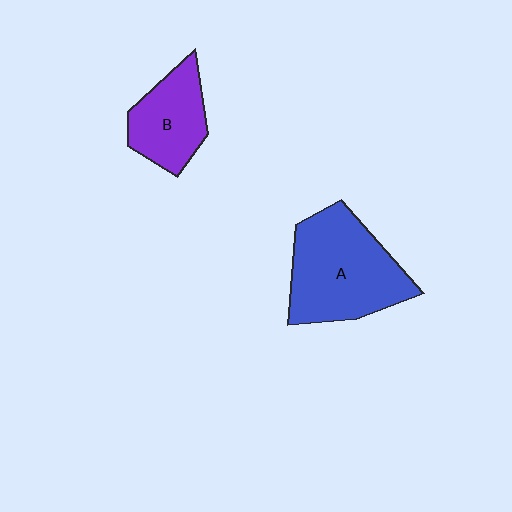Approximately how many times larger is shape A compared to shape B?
Approximately 1.7 times.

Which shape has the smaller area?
Shape B (purple).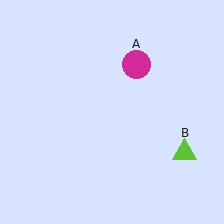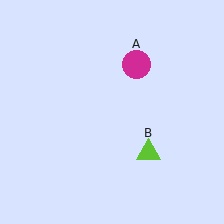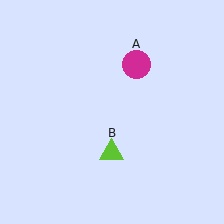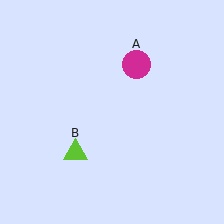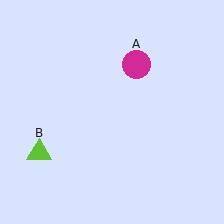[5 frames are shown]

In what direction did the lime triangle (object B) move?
The lime triangle (object B) moved left.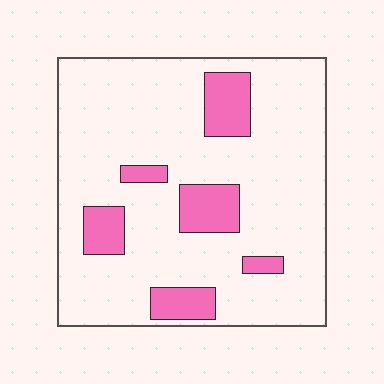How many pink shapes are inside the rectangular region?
6.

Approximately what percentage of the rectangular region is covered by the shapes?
Approximately 15%.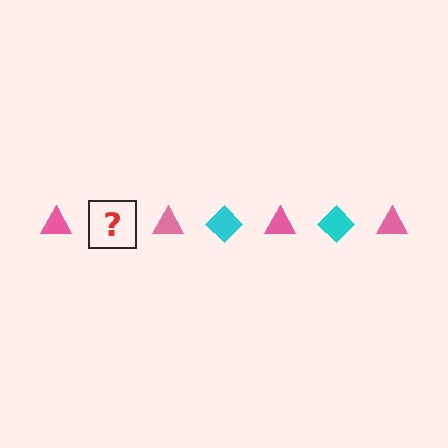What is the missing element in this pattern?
The missing element is a cyan diamond.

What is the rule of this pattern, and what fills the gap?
The rule is that the pattern alternates between pink triangle and cyan diamond. The gap should be filled with a cyan diamond.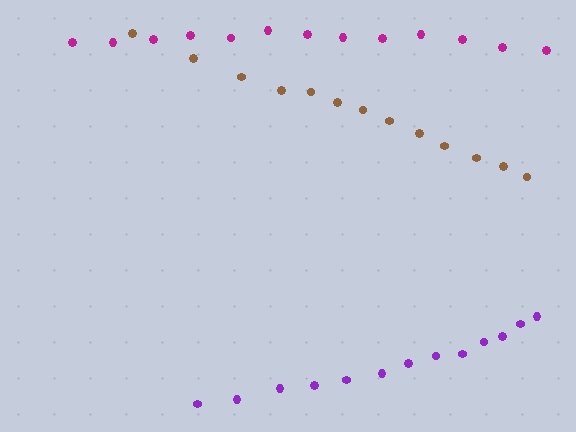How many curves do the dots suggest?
There are 3 distinct paths.